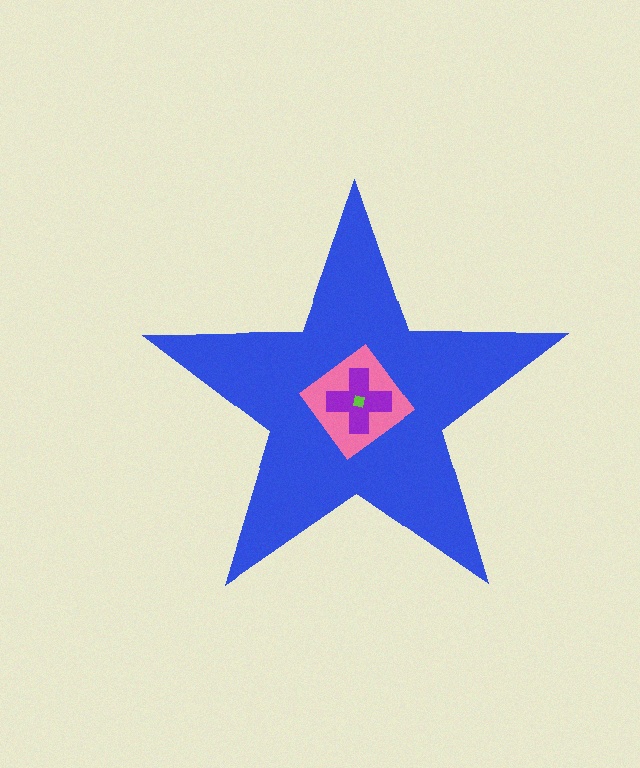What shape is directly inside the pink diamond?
The purple cross.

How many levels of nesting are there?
4.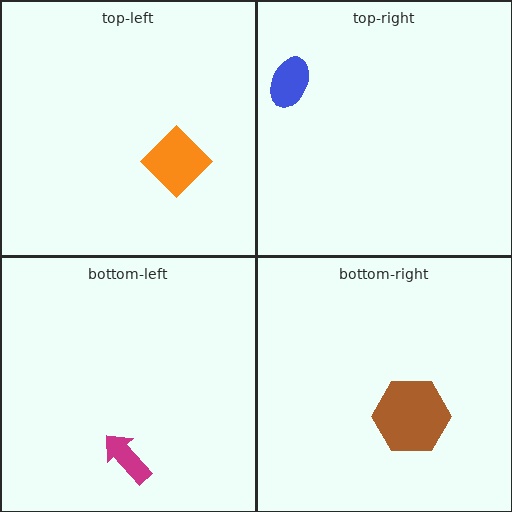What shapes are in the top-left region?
The orange diamond.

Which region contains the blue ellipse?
The top-right region.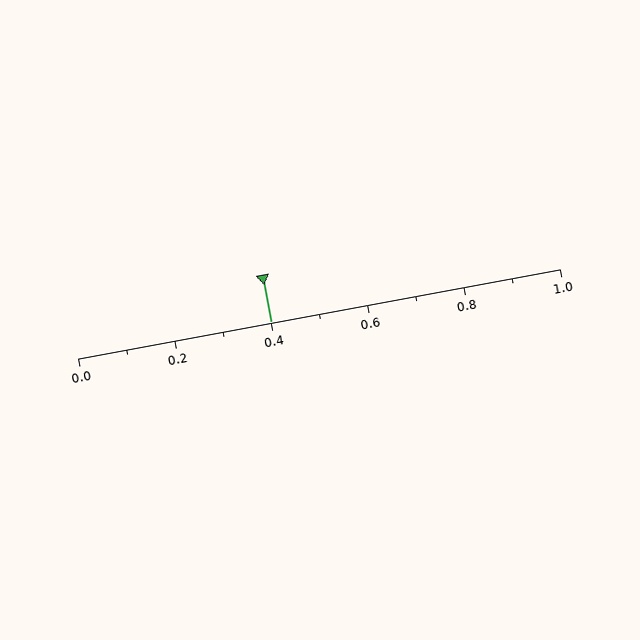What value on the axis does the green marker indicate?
The marker indicates approximately 0.4.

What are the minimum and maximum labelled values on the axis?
The axis runs from 0.0 to 1.0.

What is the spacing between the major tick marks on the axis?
The major ticks are spaced 0.2 apart.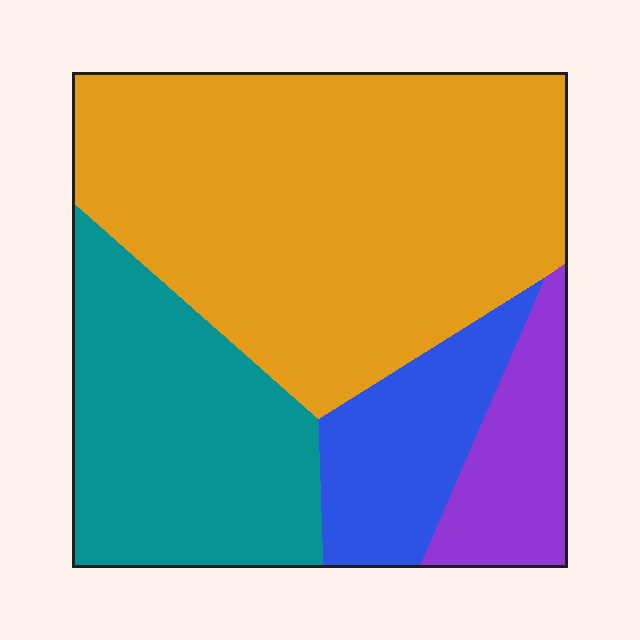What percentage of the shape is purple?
Purple covers 10% of the shape.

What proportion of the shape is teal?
Teal covers around 25% of the shape.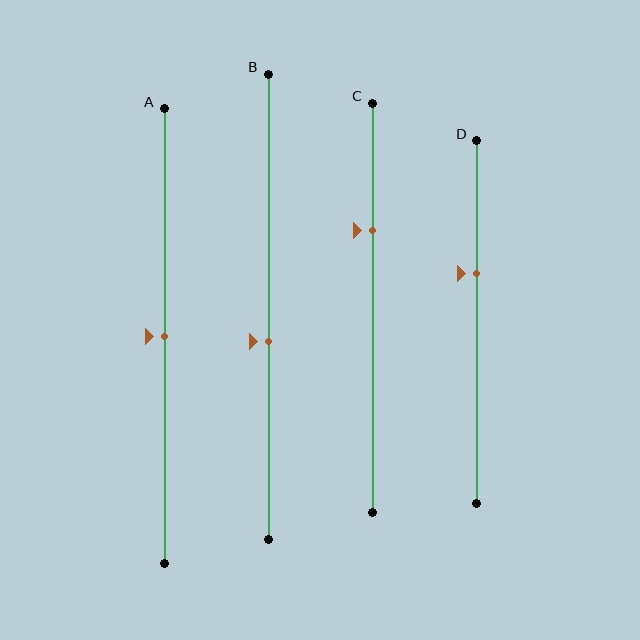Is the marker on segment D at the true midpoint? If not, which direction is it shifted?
No, the marker on segment D is shifted upward by about 13% of the segment length.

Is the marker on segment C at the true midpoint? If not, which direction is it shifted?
No, the marker on segment C is shifted upward by about 19% of the segment length.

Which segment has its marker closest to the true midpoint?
Segment A has its marker closest to the true midpoint.